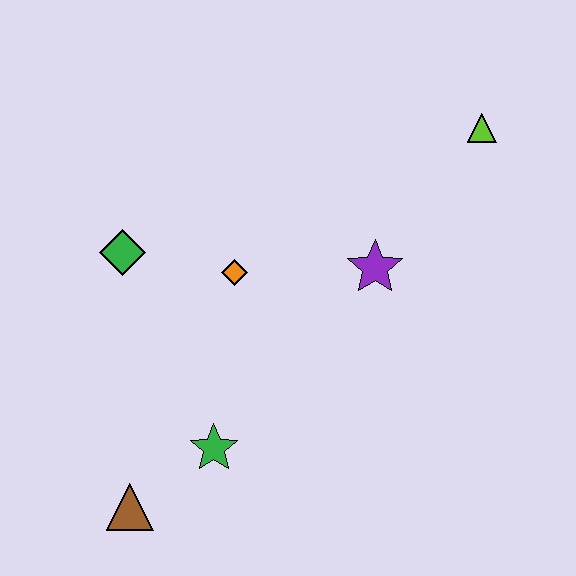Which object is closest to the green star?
The brown triangle is closest to the green star.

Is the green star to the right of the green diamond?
Yes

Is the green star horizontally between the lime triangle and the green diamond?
Yes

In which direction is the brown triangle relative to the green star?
The brown triangle is to the left of the green star.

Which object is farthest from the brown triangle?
The lime triangle is farthest from the brown triangle.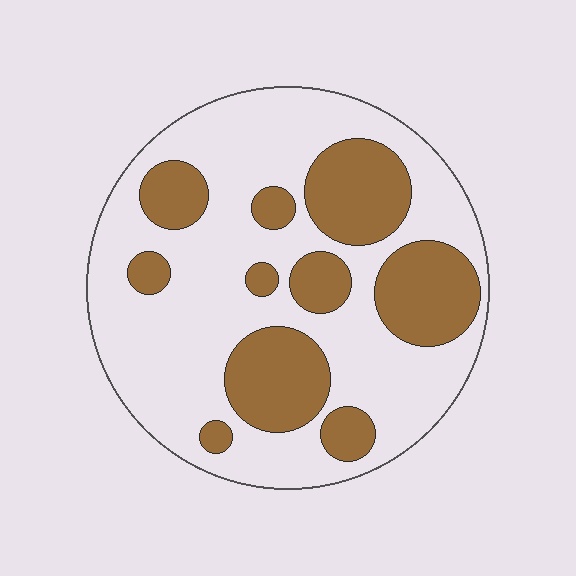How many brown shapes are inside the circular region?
10.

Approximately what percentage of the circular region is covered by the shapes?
Approximately 30%.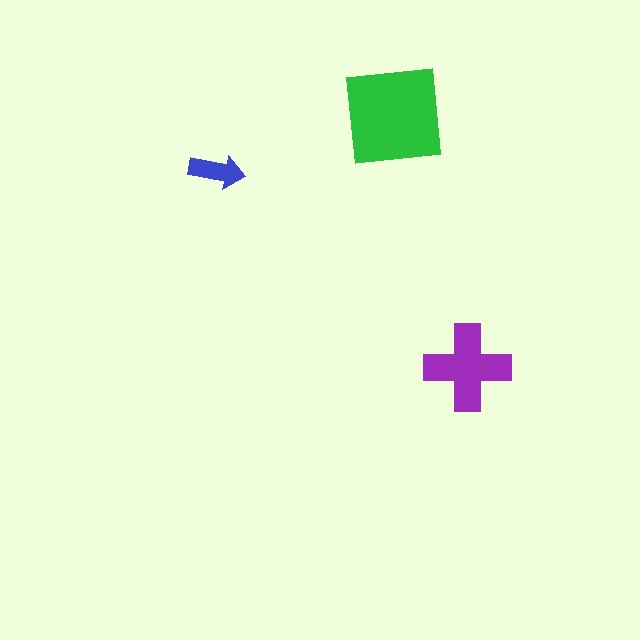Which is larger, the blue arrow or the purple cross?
The purple cross.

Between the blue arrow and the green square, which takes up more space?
The green square.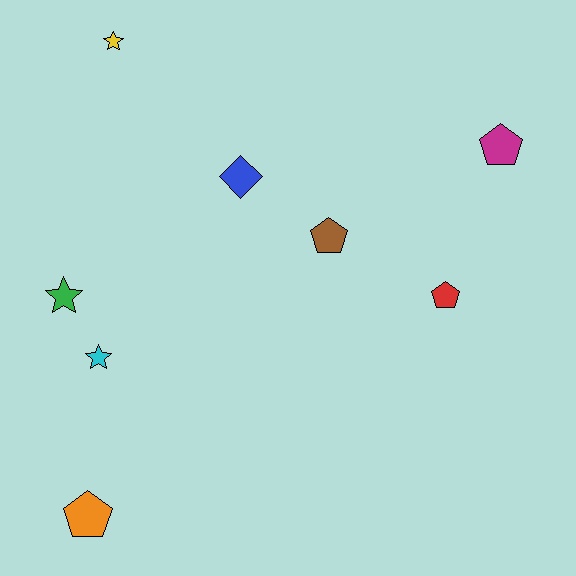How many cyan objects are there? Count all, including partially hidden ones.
There is 1 cyan object.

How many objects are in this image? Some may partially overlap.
There are 8 objects.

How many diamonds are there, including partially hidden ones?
There is 1 diamond.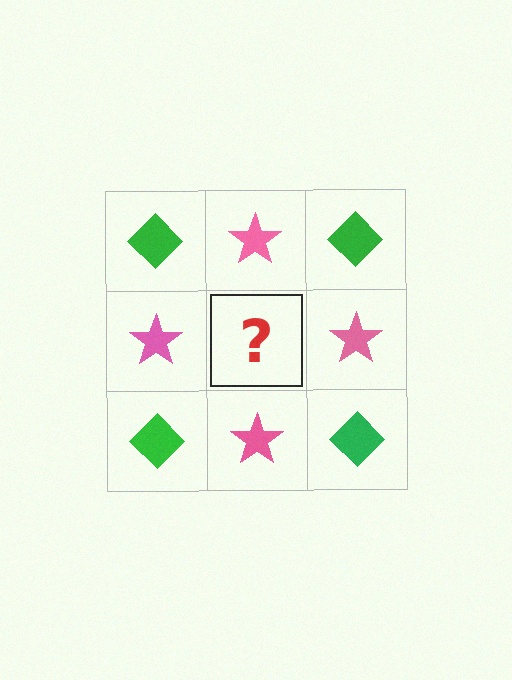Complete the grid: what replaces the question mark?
The question mark should be replaced with a green diamond.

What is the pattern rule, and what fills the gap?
The rule is that it alternates green diamond and pink star in a checkerboard pattern. The gap should be filled with a green diamond.